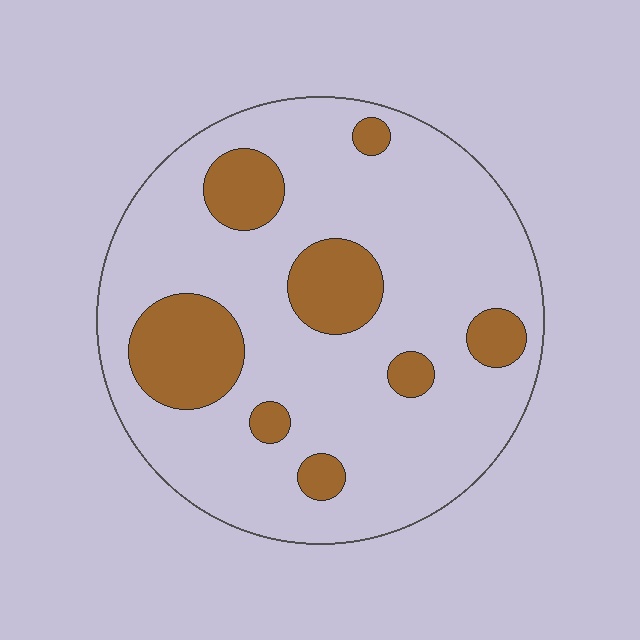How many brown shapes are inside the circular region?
8.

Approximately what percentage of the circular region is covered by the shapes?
Approximately 20%.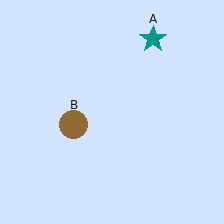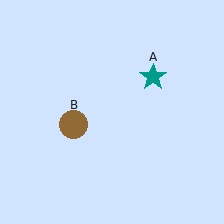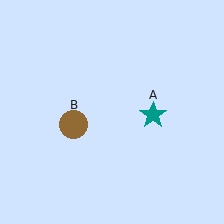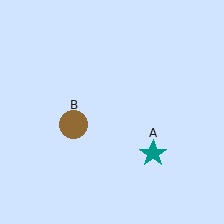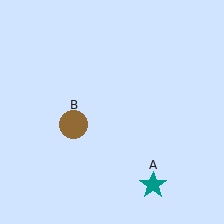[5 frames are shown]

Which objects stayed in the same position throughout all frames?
Brown circle (object B) remained stationary.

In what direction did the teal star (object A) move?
The teal star (object A) moved down.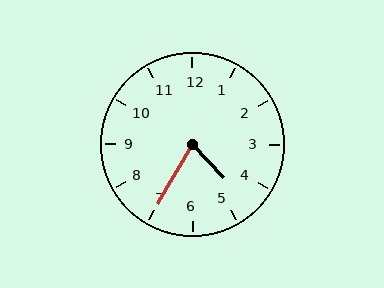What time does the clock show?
4:35.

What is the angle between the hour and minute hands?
Approximately 72 degrees.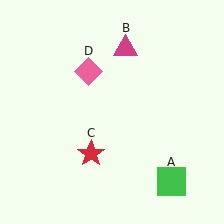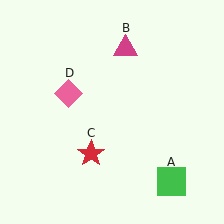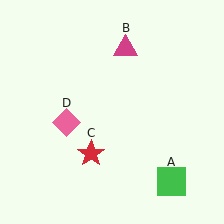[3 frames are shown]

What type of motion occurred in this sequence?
The pink diamond (object D) rotated counterclockwise around the center of the scene.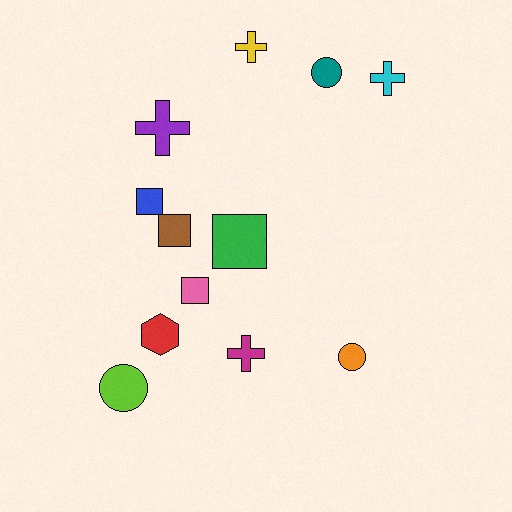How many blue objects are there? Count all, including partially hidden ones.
There is 1 blue object.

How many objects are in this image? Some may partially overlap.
There are 12 objects.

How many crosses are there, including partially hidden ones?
There are 4 crosses.